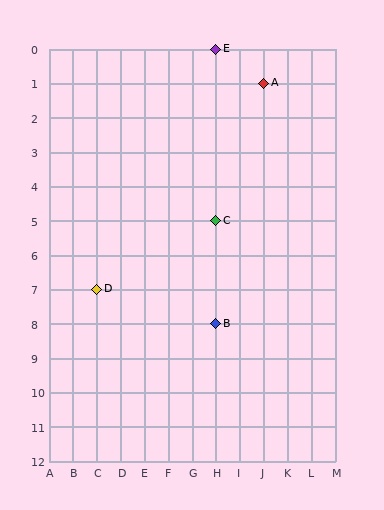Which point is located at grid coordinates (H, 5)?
Point C is at (H, 5).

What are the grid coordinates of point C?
Point C is at grid coordinates (H, 5).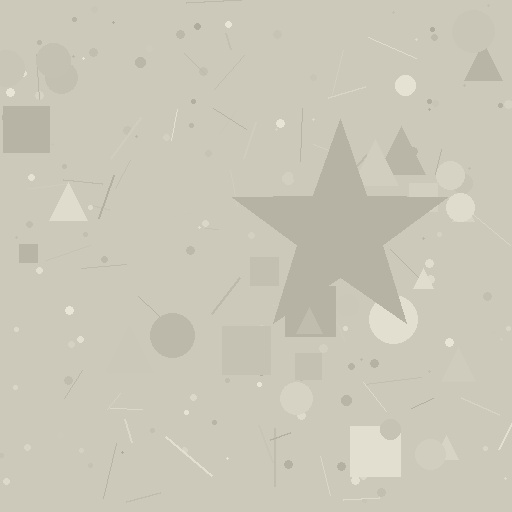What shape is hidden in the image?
A star is hidden in the image.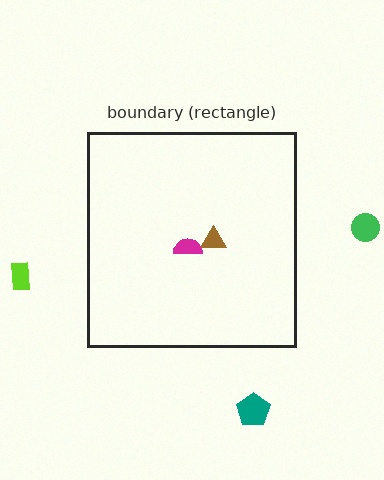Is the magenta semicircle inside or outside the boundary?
Inside.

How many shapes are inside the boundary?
2 inside, 3 outside.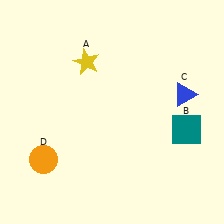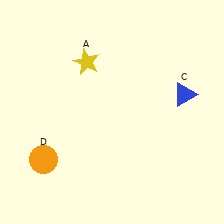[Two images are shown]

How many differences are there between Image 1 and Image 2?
There is 1 difference between the two images.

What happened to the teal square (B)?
The teal square (B) was removed in Image 2. It was in the bottom-right area of Image 1.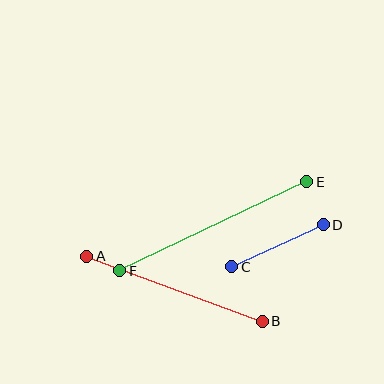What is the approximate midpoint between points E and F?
The midpoint is at approximately (213, 226) pixels.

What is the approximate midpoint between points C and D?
The midpoint is at approximately (277, 246) pixels.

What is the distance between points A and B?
The distance is approximately 187 pixels.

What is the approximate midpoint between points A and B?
The midpoint is at approximately (175, 289) pixels.